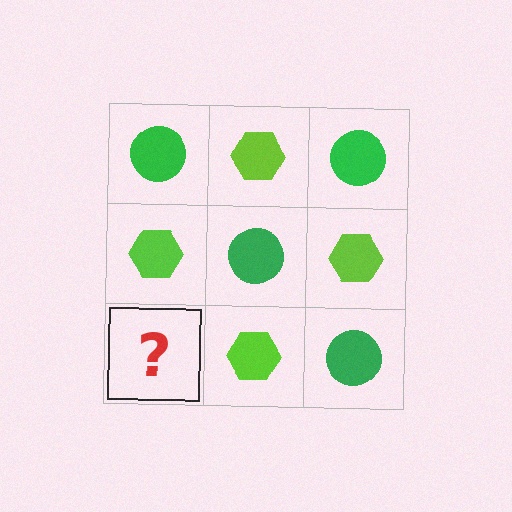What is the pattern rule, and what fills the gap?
The rule is that it alternates green circle and lime hexagon in a checkerboard pattern. The gap should be filled with a green circle.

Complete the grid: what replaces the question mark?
The question mark should be replaced with a green circle.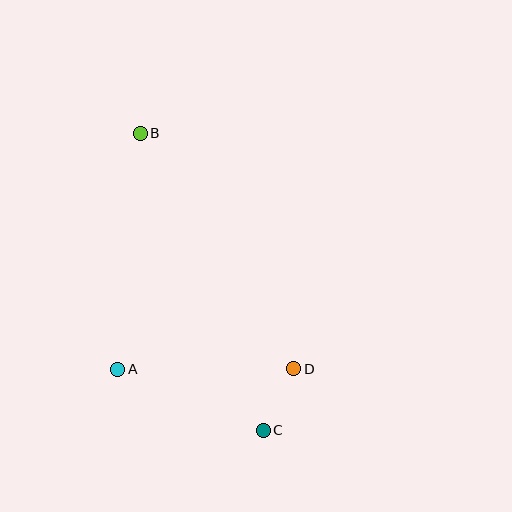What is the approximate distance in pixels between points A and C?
The distance between A and C is approximately 158 pixels.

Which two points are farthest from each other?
Points B and C are farthest from each other.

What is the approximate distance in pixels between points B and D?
The distance between B and D is approximately 281 pixels.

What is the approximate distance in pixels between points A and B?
The distance between A and B is approximately 237 pixels.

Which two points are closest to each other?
Points C and D are closest to each other.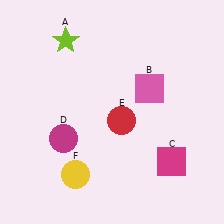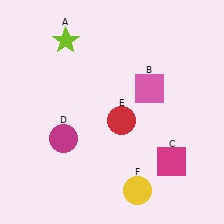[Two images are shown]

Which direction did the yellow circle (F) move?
The yellow circle (F) moved right.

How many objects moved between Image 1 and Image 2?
1 object moved between the two images.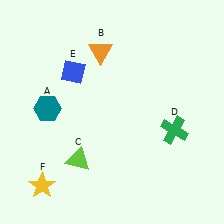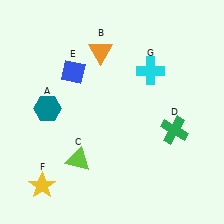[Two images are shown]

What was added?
A cyan cross (G) was added in Image 2.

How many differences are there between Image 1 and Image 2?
There is 1 difference between the two images.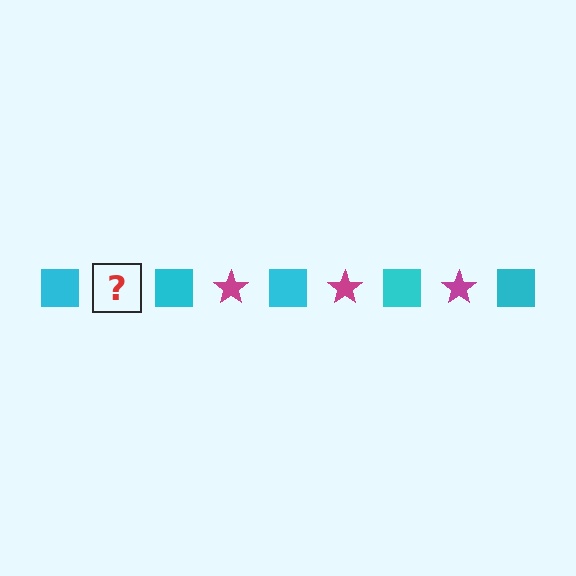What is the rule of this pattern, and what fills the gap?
The rule is that the pattern alternates between cyan square and magenta star. The gap should be filled with a magenta star.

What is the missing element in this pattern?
The missing element is a magenta star.